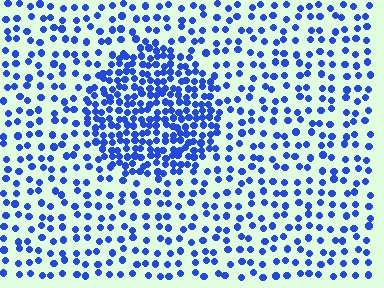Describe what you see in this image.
The image contains small blue elements arranged at two different densities. A circle-shaped region is visible where the elements are more densely packed than the surrounding area.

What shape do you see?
I see a circle.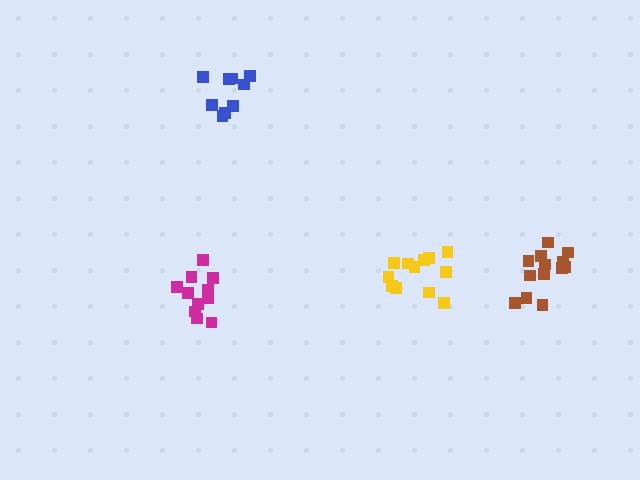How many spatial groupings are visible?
There are 4 spatial groupings.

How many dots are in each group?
Group 1: 12 dots, Group 2: 9 dots, Group 3: 11 dots, Group 4: 13 dots (45 total).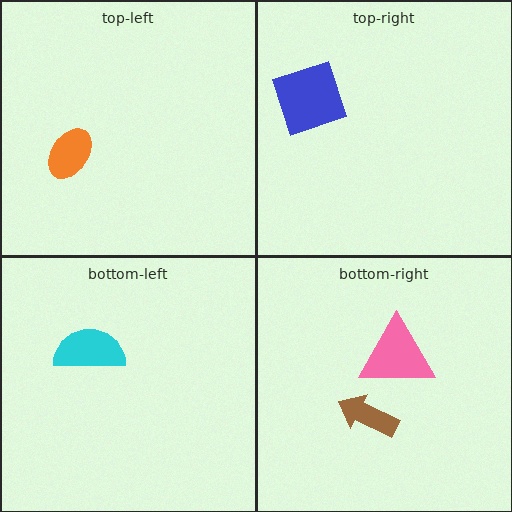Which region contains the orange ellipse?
The top-left region.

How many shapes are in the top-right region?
1.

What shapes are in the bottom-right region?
The brown arrow, the pink triangle.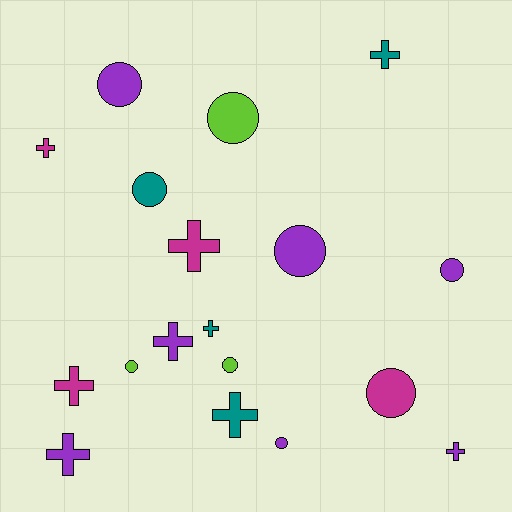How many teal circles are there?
There is 1 teal circle.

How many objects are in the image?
There are 18 objects.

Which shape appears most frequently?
Circle, with 9 objects.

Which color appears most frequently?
Purple, with 7 objects.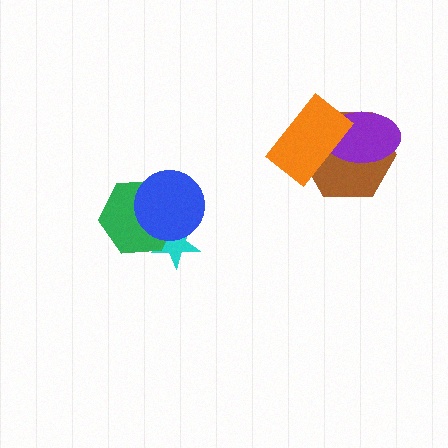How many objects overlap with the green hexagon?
2 objects overlap with the green hexagon.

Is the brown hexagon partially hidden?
Yes, it is partially covered by another shape.